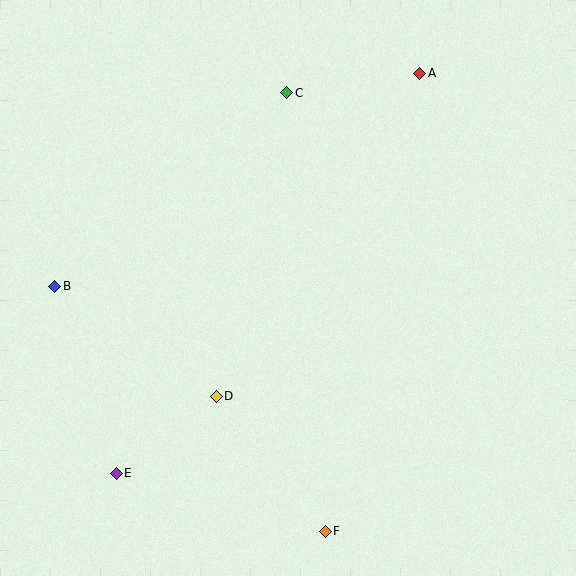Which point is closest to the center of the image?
Point D at (216, 396) is closest to the center.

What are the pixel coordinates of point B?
Point B is at (55, 286).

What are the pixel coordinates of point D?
Point D is at (216, 396).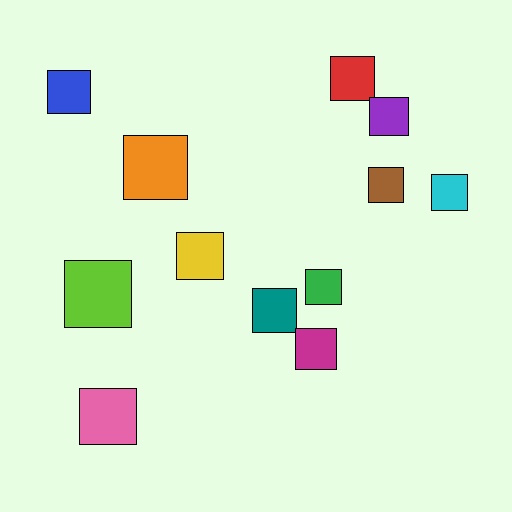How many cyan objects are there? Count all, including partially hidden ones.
There is 1 cyan object.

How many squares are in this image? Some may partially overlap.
There are 12 squares.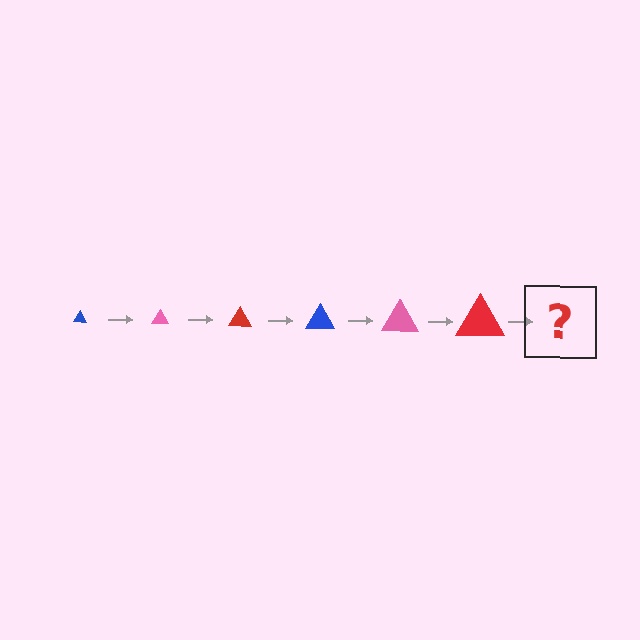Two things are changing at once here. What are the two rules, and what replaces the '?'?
The two rules are that the triangle grows larger each step and the color cycles through blue, pink, and red. The '?' should be a blue triangle, larger than the previous one.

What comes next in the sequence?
The next element should be a blue triangle, larger than the previous one.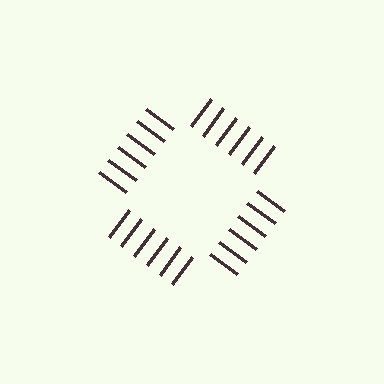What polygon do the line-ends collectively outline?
An illusory square — the line segments terminate on its edges but no continuous stroke is drawn.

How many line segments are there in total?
24 — 6 along each of the 4 edges.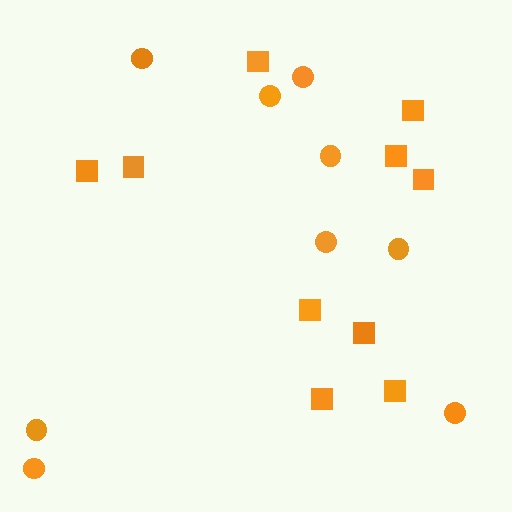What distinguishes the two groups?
There are 2 groups: one group of circles (9) and one group of squares (10).